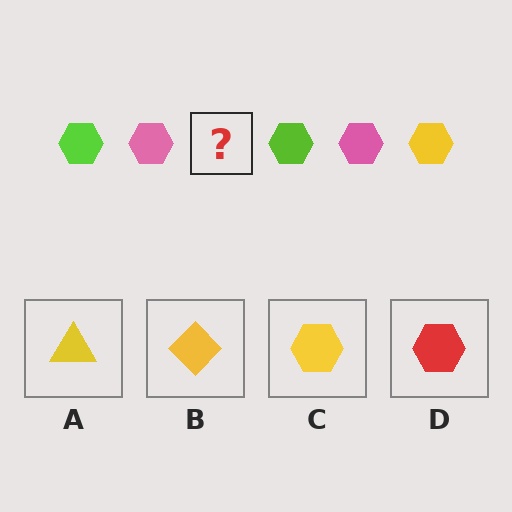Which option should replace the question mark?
Option C.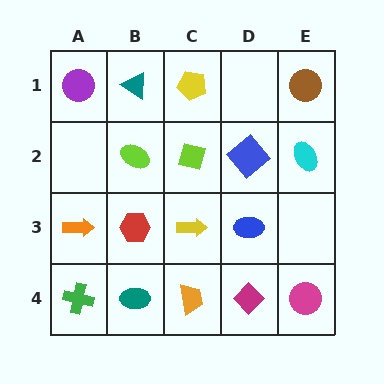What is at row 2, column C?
A lime square.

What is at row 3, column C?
A yellow arrow.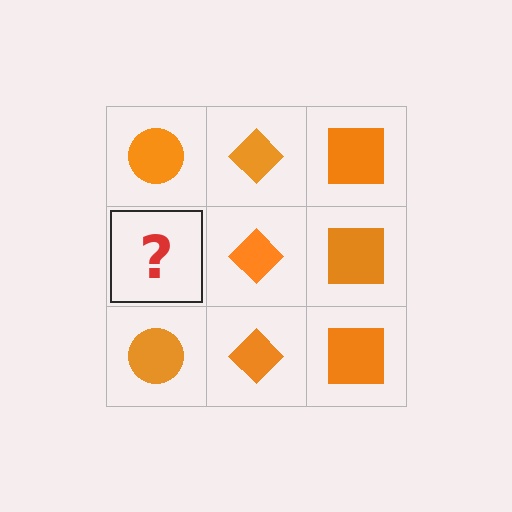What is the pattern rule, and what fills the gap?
The rule is that each column has a consistent shape. The gap should be filled with an orange circle.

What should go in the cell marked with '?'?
The missing cell should contain an orange circle.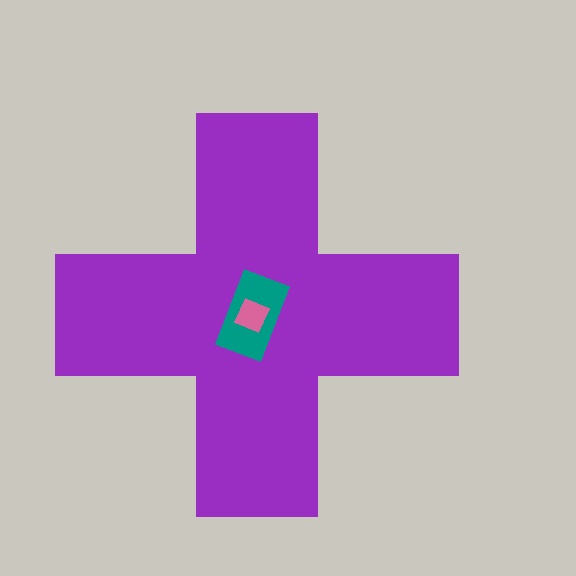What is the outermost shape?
The purple cross.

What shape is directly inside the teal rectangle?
The pink diamond.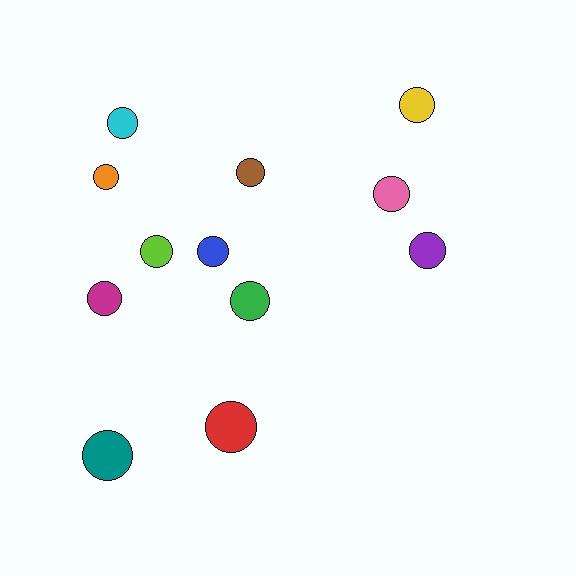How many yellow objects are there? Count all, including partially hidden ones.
There is 1 yellow object.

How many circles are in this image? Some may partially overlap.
There are 12 circles.